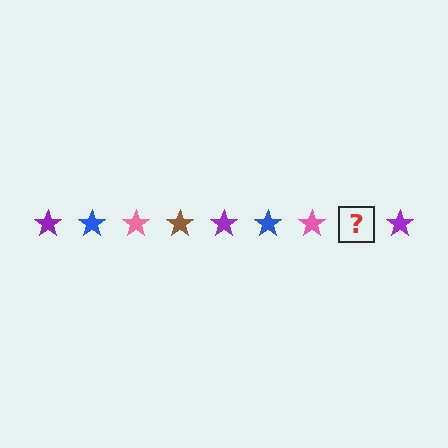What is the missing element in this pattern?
The missing element is a brown star.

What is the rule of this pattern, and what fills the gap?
The rule is that the pattern cycles through purple, blue, pink, brown stars. The gap should be filled with a brown star.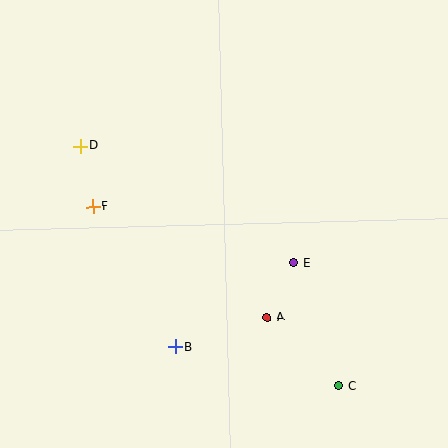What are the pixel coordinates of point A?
Point A is at (267, 317).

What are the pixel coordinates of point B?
Point B is at (175, 347).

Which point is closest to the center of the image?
Point E at (294, 263) is closest to the center.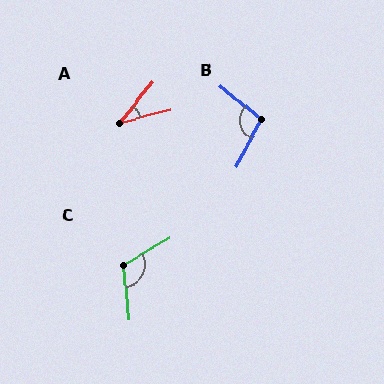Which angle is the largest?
C, at approximately 114 degrees.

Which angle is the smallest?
A, at approximately 37 degrees.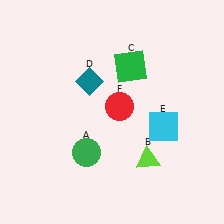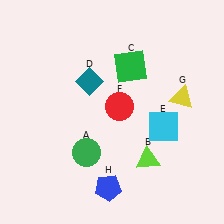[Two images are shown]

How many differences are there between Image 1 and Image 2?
There are 2 differences between the two images.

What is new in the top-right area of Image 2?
A yellow triangle (G) was added in the top-right area of Image 2.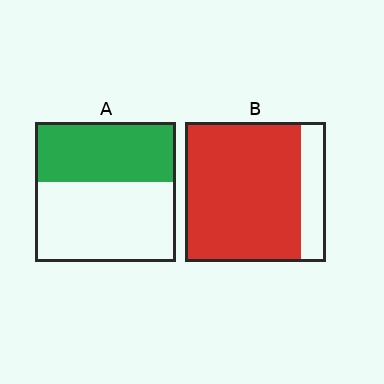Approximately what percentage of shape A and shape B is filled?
A is approximately 45% and B is approximately 80%.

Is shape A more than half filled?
No.